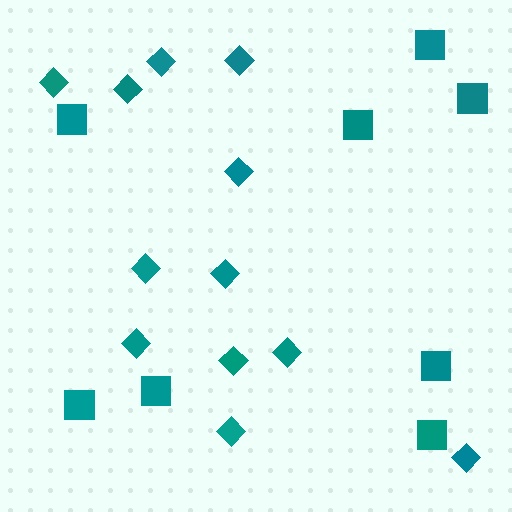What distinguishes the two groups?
There are 2 groups: one group of diamonds (12) and one group of squares (8).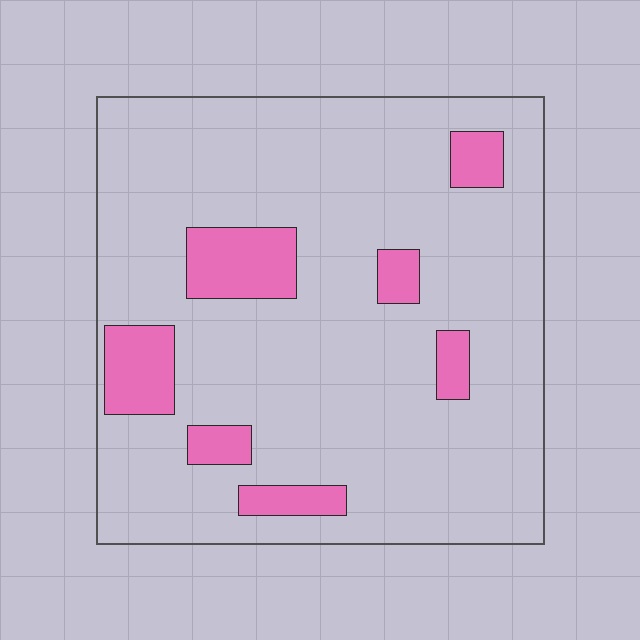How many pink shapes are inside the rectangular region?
7.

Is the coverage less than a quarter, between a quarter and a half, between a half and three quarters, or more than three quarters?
Less than a quarter.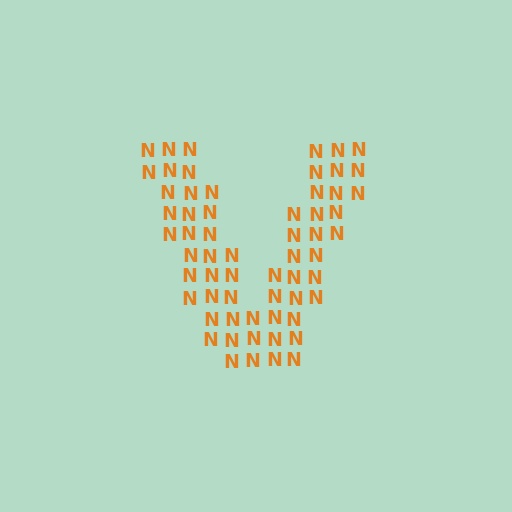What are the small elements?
The small elements are letter N's.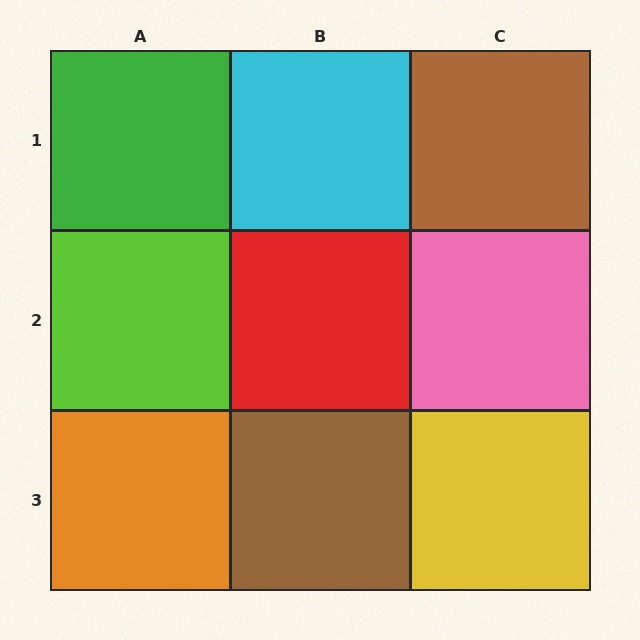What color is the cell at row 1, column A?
Green.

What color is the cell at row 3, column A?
Orange.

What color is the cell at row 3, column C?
Yellow.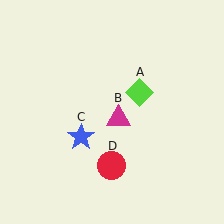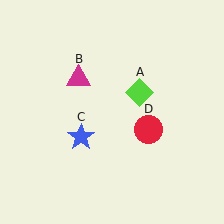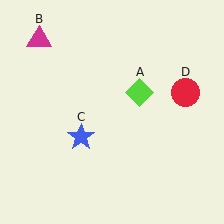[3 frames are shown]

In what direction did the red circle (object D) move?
The red circle (object D) moved up and to the right.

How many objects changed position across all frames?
2 objects changed position: magenta triangle (object B), red circle (object D).